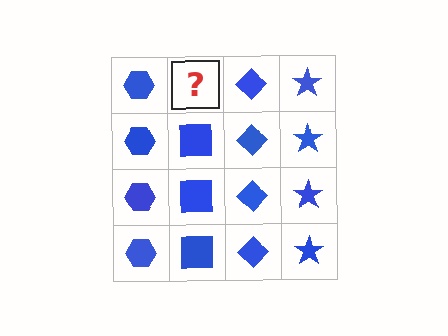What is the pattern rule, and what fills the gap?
The rule is that each column has a consistent shape. The gap should be filled with a blue square.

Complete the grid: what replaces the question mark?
The question mark should be replaced with a blue square.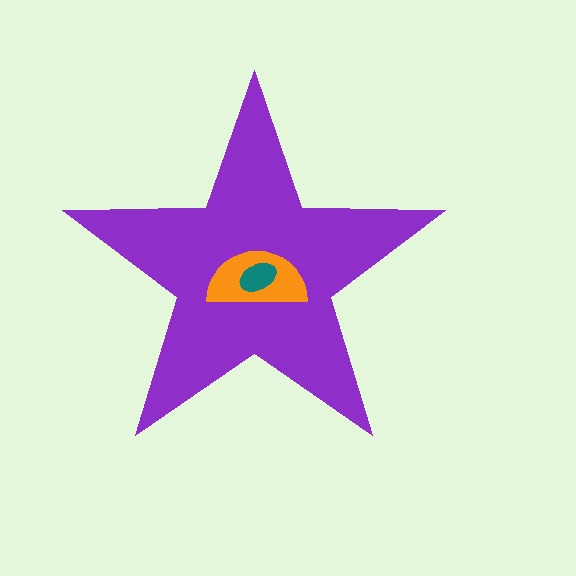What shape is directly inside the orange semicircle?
The teal ellipse.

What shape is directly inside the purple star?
The orange semicircle.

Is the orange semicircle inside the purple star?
Yes.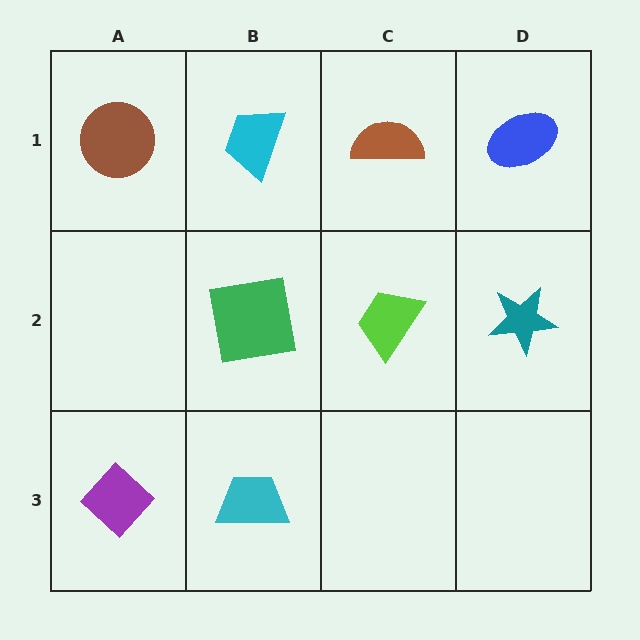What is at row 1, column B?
A cyan trapezoid.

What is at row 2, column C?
A lime trapezoid.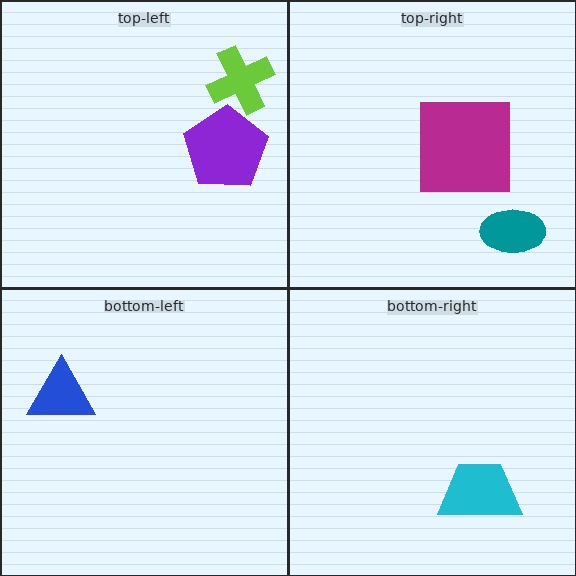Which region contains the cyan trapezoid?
The bottom-right region.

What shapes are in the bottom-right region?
The cyan trapezoid.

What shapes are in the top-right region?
The teal ellipse, the magenta square.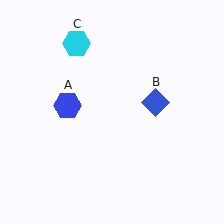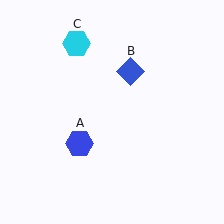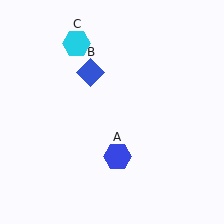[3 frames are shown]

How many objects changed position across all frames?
2 objects changed position: blue hexagon (object A), blue diamond (object B).